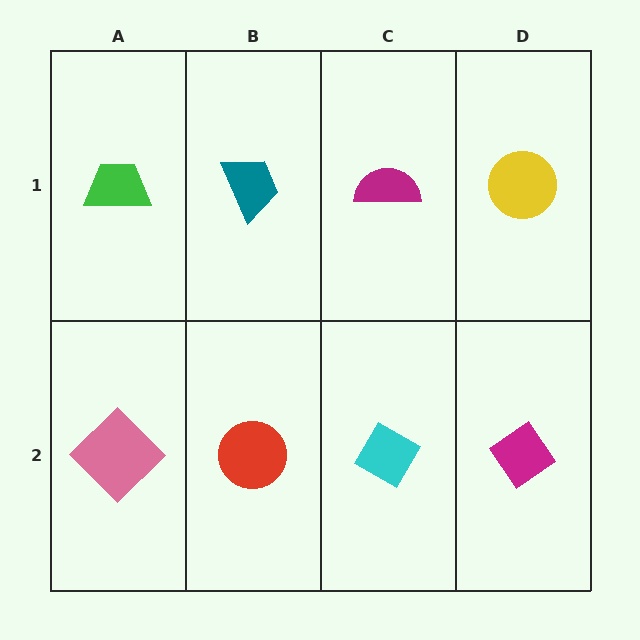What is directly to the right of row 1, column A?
A teal trapezoid.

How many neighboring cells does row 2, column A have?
2.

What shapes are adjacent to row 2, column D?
A yellow circle (row 1, column D), a cyan diamond (row 2, column C).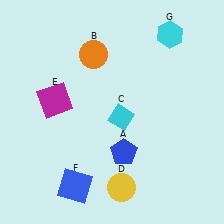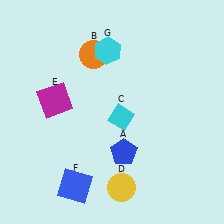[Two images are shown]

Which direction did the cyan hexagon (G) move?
The cyan hexagon (G) moved left.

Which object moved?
The cyan hexagon (G) moved left.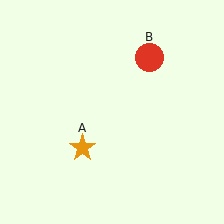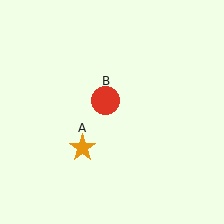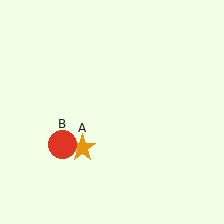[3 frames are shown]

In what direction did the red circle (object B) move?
The red circle (object B) moved down and to the left.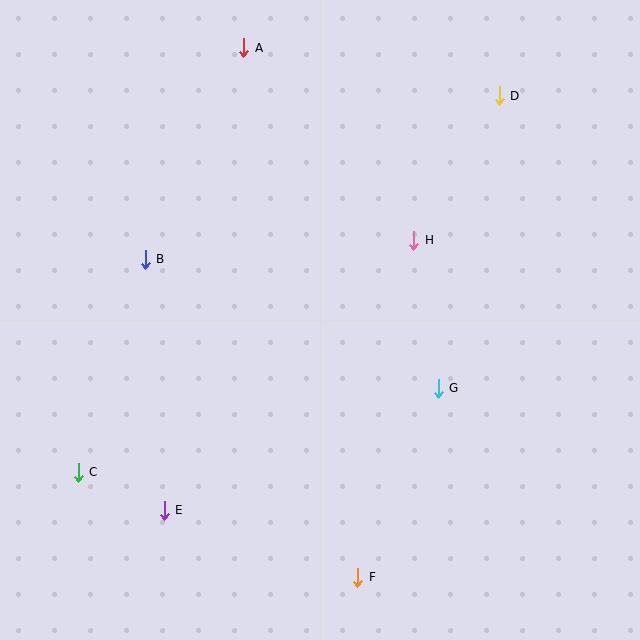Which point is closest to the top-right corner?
Point D is closest to the top-right corner.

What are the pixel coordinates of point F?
Point F is at (358, 577).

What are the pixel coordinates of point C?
Point C is at (78, 472).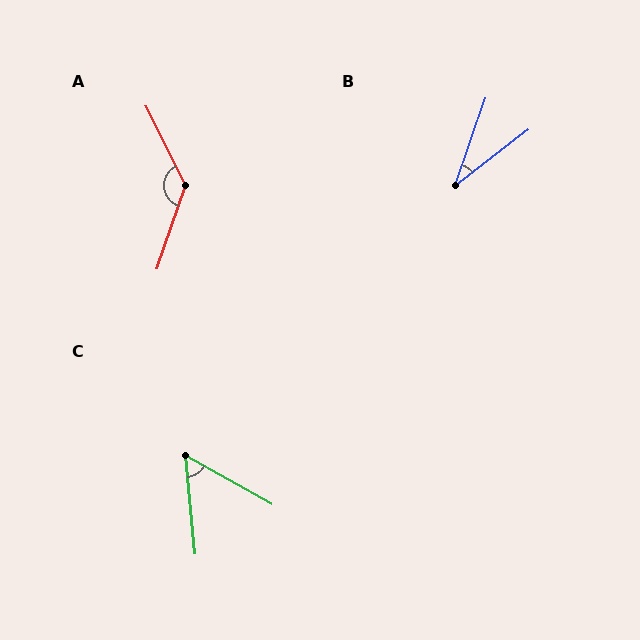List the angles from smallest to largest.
B (33°), C (55°), A (135°).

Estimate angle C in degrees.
Approximately 55 degrees.